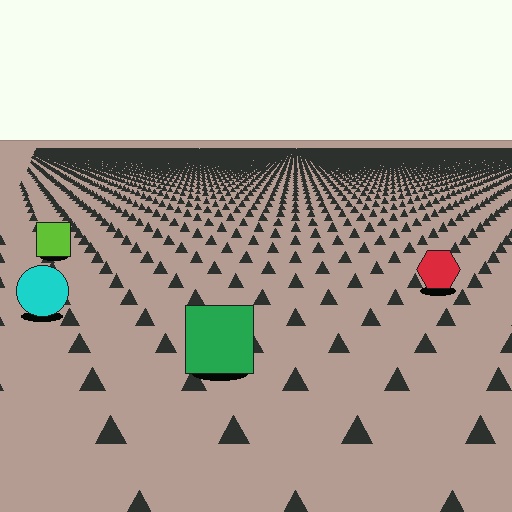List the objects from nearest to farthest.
From nearest to farthest: the green square, the cyan circle, the red hexagon, the lime square.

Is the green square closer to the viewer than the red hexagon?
Yes. The green square is closer — you can tell from the texture gradient: the ground texture is coarser near it.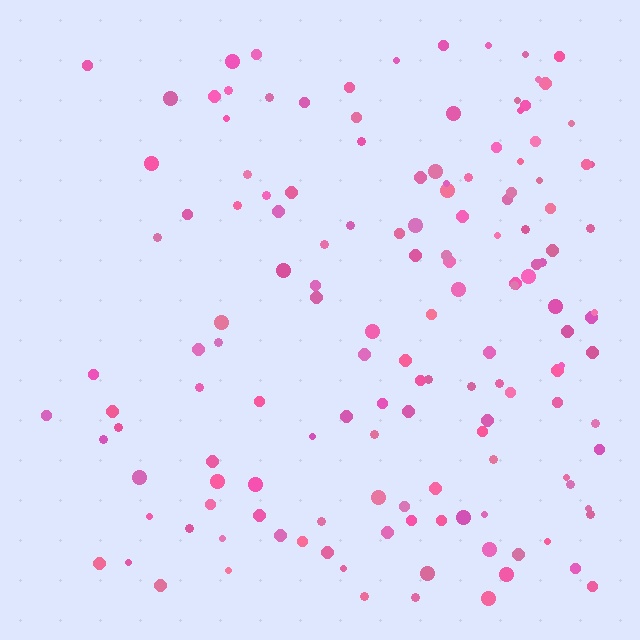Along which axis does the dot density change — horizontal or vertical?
Horizontal.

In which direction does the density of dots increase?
From left to right, with the right side densest.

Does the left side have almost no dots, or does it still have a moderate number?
Still a moderate number, just noticeably fewer than the right.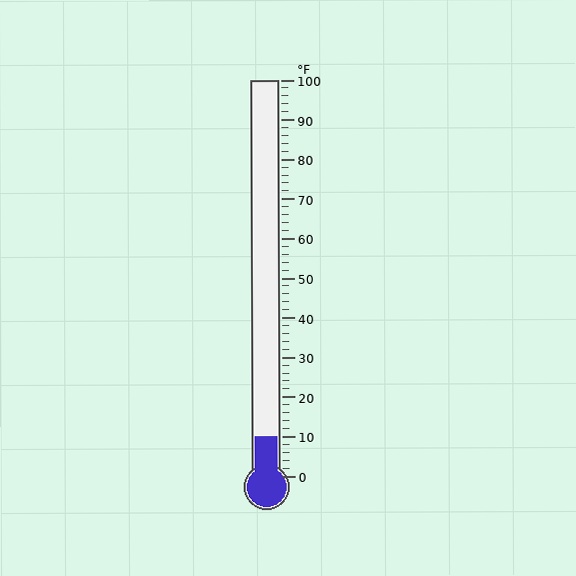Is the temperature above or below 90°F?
The temperature is below 90°F.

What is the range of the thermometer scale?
The thermometer scale ranges from 0°F to 100°F.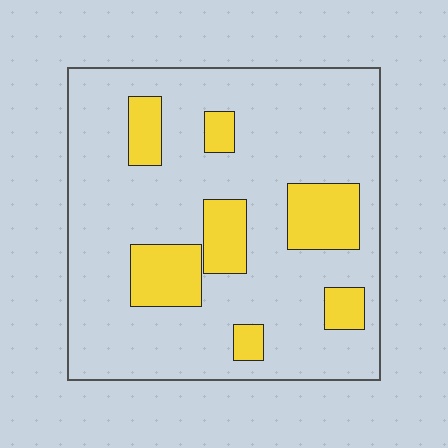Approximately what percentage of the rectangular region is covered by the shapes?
Approximately 20%.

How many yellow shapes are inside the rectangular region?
7.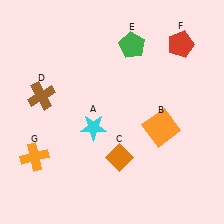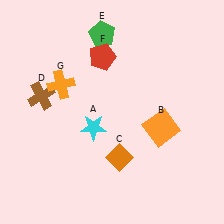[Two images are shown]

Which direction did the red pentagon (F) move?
The red pentagon (F) moved left.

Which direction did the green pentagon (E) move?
The green pentagon (E) moved left.